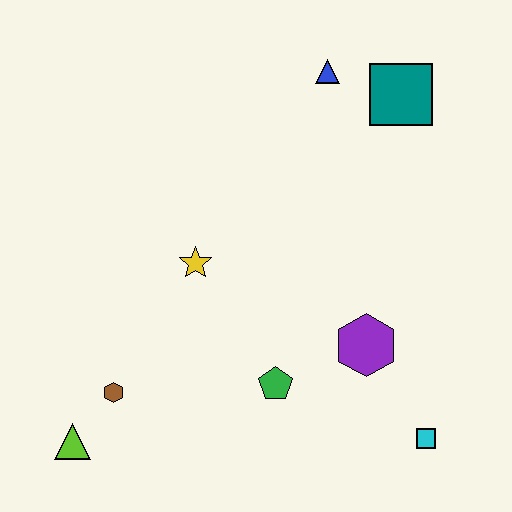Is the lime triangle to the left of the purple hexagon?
Yes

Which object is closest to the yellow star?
The green pentagon is closest to the yellow star.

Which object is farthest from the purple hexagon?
The lime triangle is farthest from the purple hexagon.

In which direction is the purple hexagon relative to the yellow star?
The purple hexagon is to the right of the yellow star.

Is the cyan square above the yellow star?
No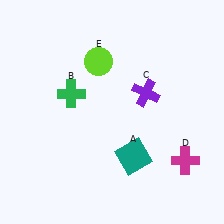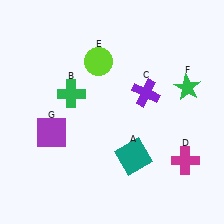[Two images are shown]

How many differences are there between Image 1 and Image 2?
There are 2 differences between the two images.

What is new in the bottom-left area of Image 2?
A purple square (G) was added in the bottom-left area of Image 2.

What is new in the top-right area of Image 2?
A green star (F) was added in the top-right area of Image 2.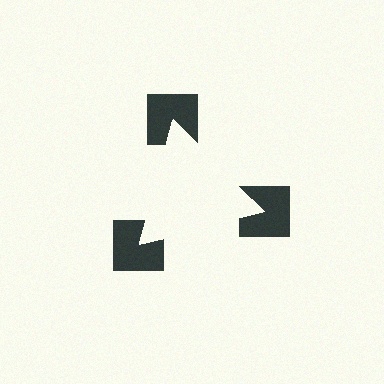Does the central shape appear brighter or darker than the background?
It typically appears slightly brighter than the background, even though no actual brightness change is drawn.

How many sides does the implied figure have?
3 sides.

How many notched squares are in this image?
There are 3 — one at each vertex of the illusory triangle.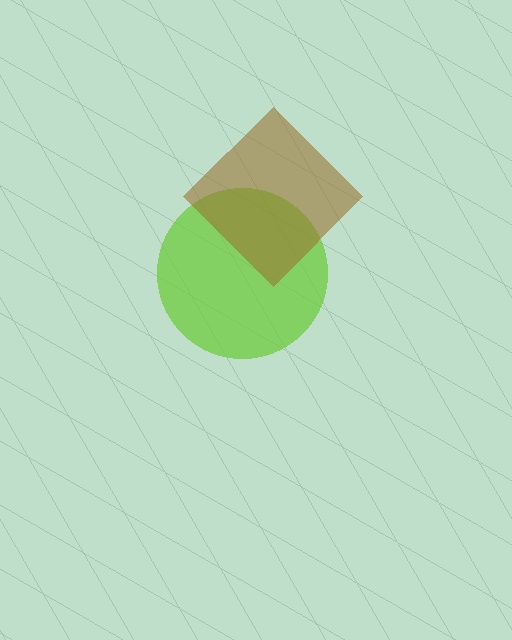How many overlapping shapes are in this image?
There are 2 overlapping shapes in the image.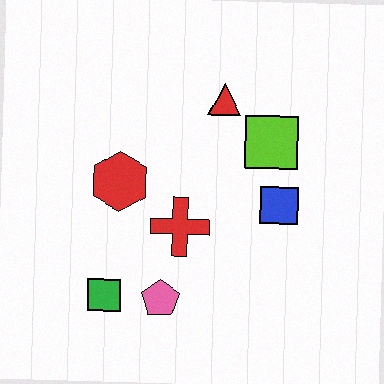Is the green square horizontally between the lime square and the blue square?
No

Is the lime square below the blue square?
No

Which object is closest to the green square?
The pink pentagon is closest to the green square.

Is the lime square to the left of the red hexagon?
No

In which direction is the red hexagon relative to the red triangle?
The red hexagon is to the left of the red triangle.